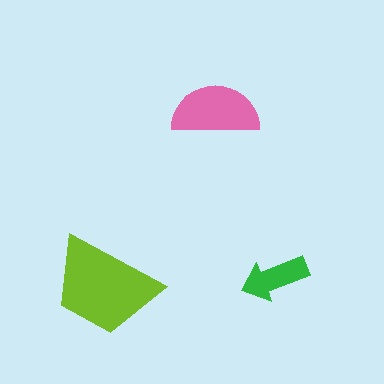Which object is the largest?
The lime trapezoid.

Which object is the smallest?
The green arrow.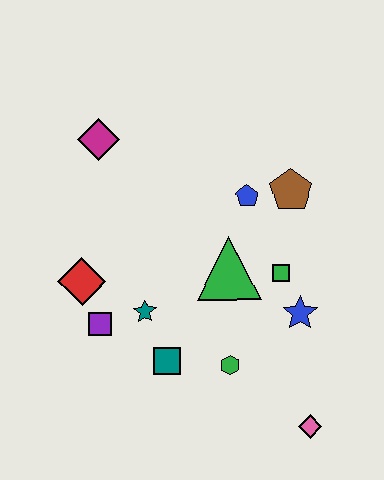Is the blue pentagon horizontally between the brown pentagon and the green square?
No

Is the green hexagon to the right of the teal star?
Yes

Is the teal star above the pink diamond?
Yes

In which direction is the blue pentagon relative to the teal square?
The blue pentagon is above the teal square.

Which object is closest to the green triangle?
The green square is closest to the green triangle.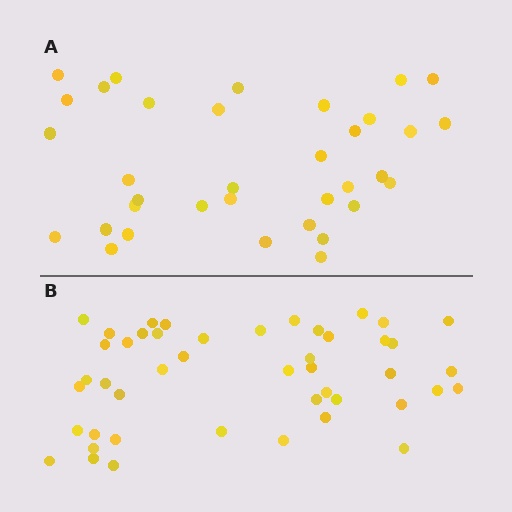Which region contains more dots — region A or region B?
Region B (the bottom region) has more dots.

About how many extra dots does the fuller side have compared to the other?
Region B has roughly 12 or so more dots than region A.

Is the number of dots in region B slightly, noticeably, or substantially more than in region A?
Region B has noticeably more, but not dramatically so. The ratio is roughly 1.3 to 1.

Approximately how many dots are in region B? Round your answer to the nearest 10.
About 50 dots. (The exact count is 46, which rounds to 50.)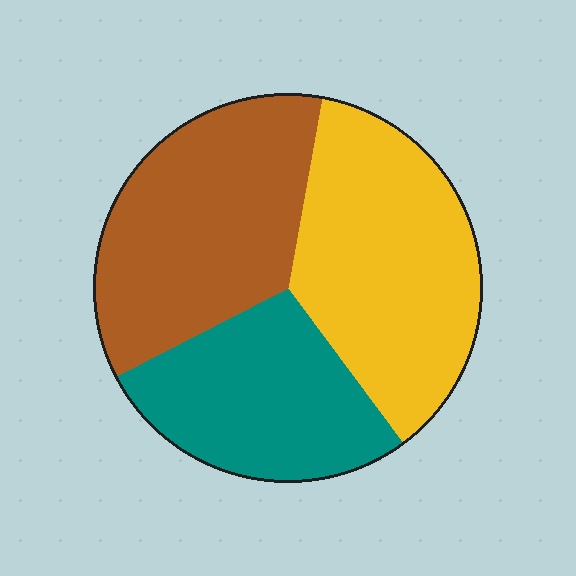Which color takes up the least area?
Teal, at roughly 30%.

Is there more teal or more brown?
Brown.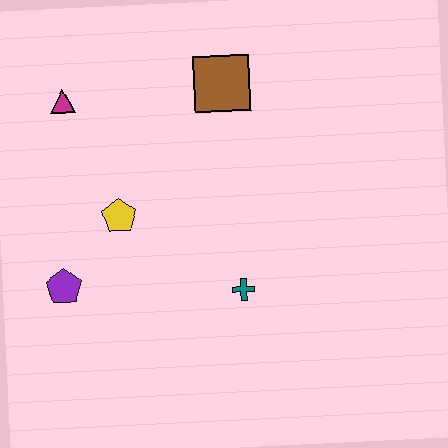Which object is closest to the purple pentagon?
The yellow pentagon is closest to the purple pentagon.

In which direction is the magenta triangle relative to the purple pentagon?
The magenta triangle is above the purple pentagon.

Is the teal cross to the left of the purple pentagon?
No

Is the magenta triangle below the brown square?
Yes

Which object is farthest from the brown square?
The purple pentagon is farthest from the brown square.